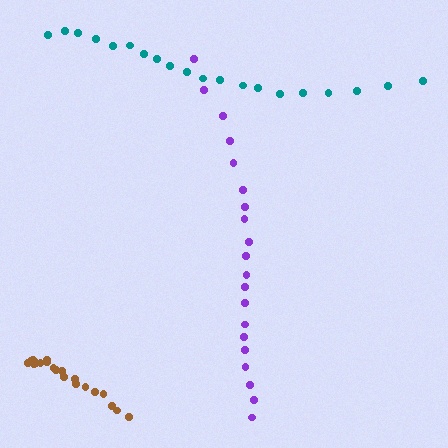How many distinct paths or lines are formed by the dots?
There are 3 distinct paths.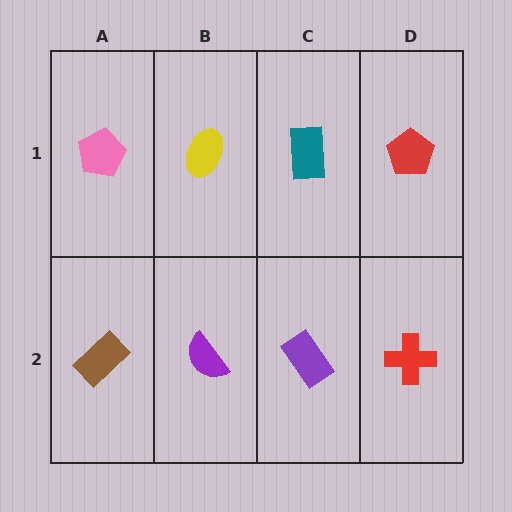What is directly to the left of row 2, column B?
A brown rectangle.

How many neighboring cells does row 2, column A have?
2.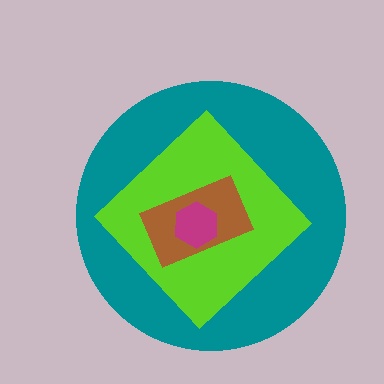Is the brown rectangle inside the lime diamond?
Yes.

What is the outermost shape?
The teal circle.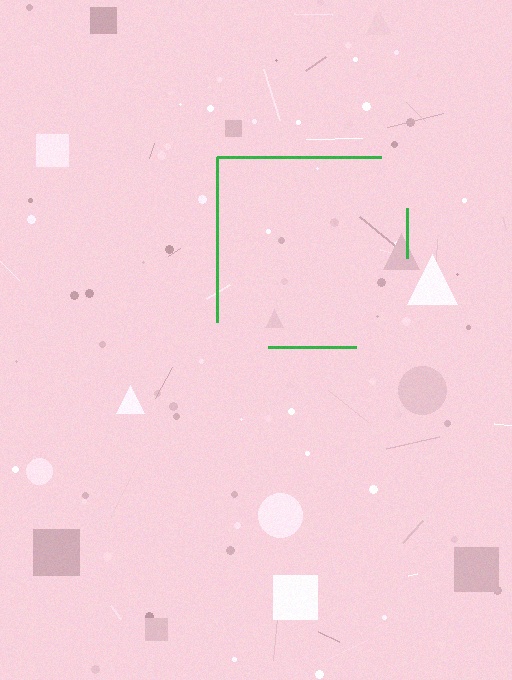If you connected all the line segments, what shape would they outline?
They would outline a square.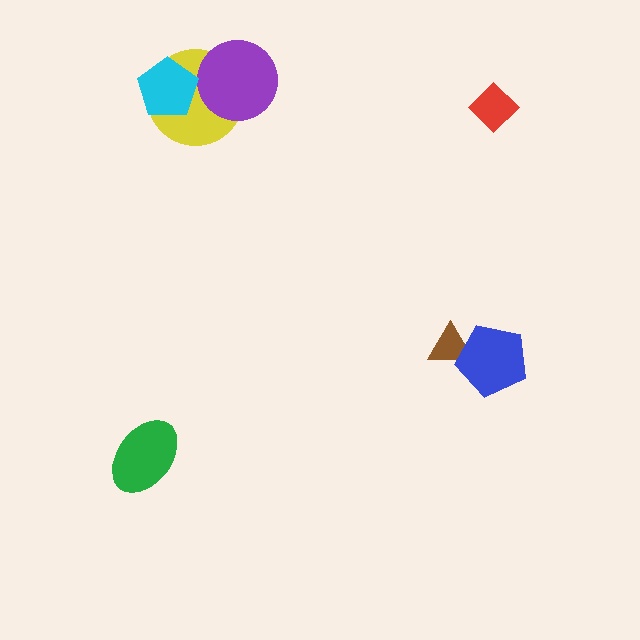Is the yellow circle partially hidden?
Yes, it is partially covered by another shape.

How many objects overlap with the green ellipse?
0 objects overlap with the green ellipse.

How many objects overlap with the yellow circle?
2 objects overlap with the yellow circle.